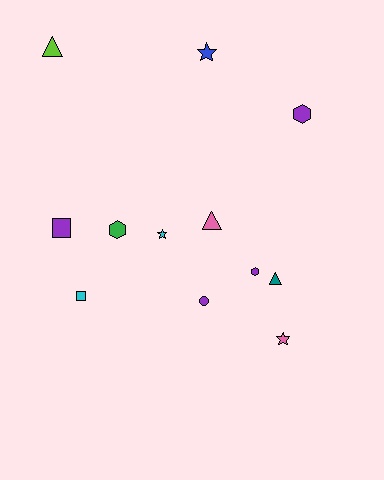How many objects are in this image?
There are 12 objects.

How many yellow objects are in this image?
There are no yellow objects.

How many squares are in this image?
There are 2 squares.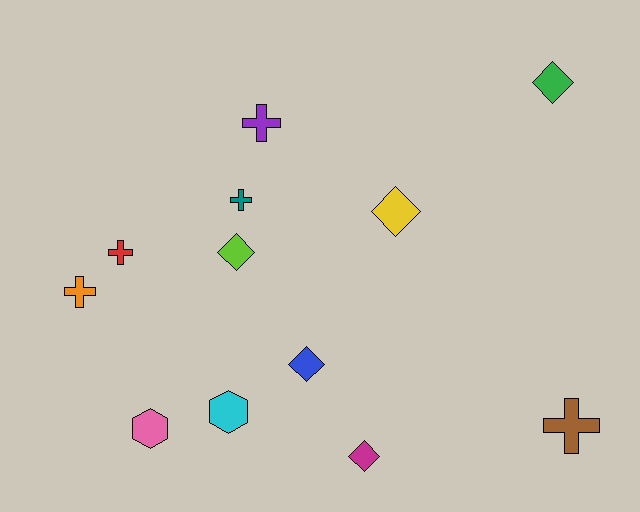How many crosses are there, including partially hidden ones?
There are 5 crosses.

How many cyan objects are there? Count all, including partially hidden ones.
There is 1 cyan object.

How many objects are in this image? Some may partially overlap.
There are 12 objects.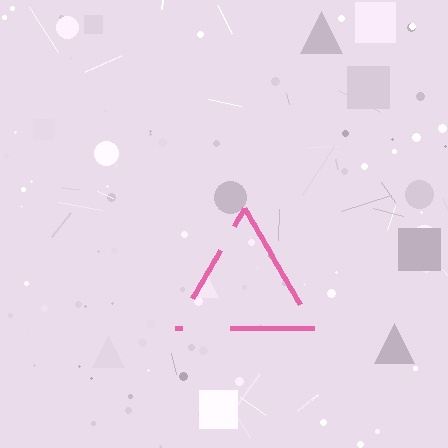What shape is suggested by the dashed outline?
The dashed outline suggests a triangle.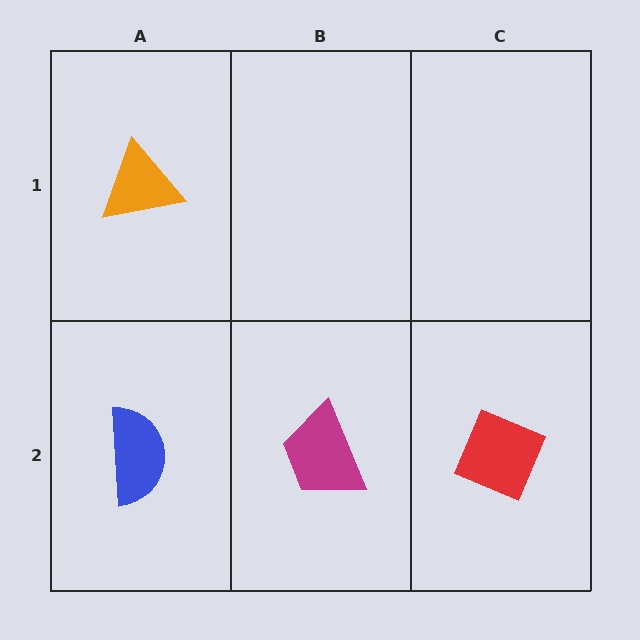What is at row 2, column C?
A red diamond.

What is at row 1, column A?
An orange triangle.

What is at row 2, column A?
A blue semicircle.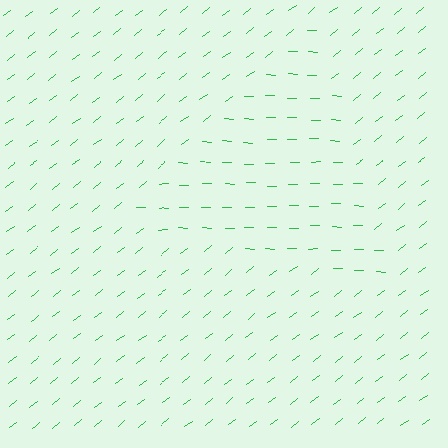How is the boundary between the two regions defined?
The boundary is defined purely by a change in line orientation (approximately 39 degrees difference). All lines are the same color and thickness.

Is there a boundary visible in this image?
Yes, there is a texture boundary formed by a change in line orientation.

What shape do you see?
I see a triangle.